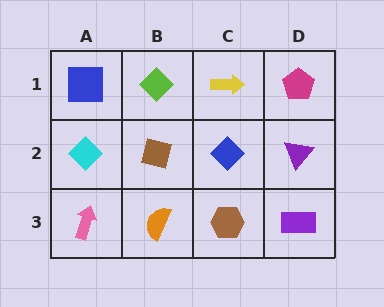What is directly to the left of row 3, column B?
A pink arrow.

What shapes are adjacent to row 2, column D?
A magenta pentagon (row 1, column D), a purple rectangle (row 3, column D), a blue diamond (row 2, column C).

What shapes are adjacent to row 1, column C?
A blue diamond (row 2, column C), a lime diamond (row 1, column B), a magenta pentagon (row 1, column D).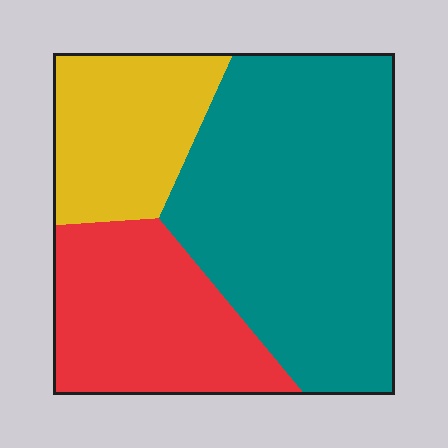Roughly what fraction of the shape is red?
Red takes up between a quarter and a half of the shape.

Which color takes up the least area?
Yellow, at roughly 20%.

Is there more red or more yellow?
Red.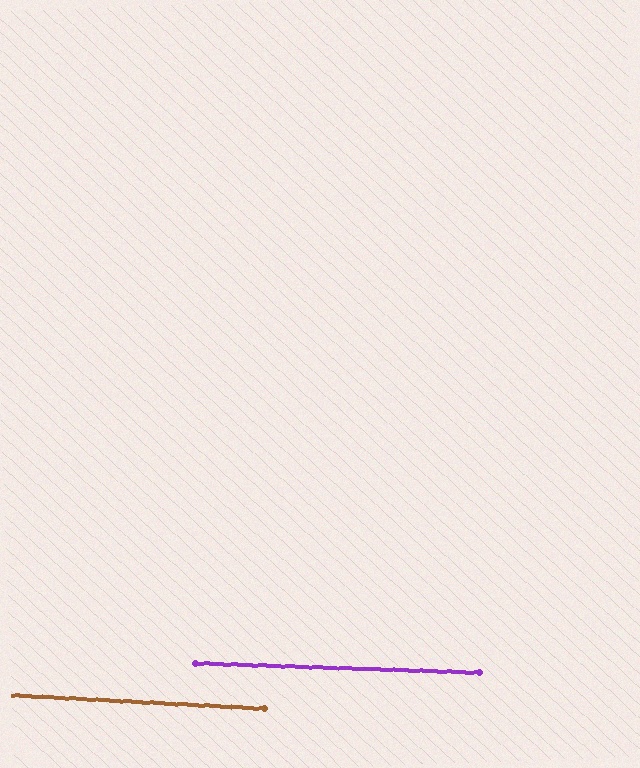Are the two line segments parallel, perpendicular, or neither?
Parallel — their directions differ by only 1.2°.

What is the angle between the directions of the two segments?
Approximately 1 degree.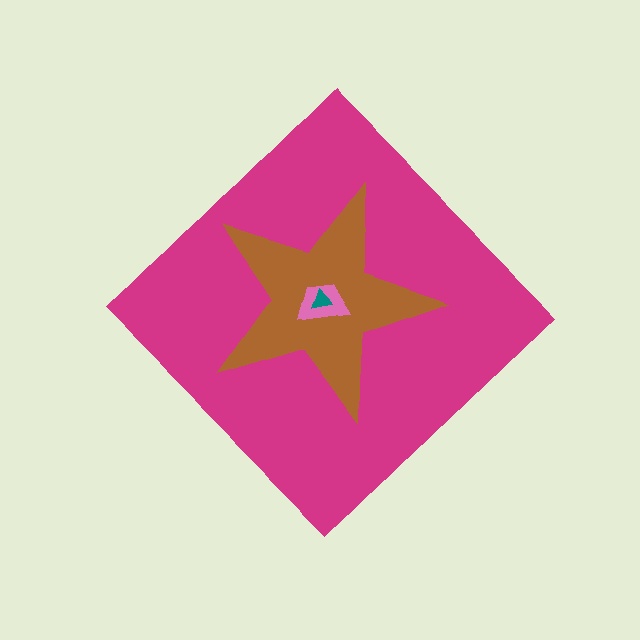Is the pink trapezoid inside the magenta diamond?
Yes.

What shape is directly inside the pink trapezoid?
The teal triangle.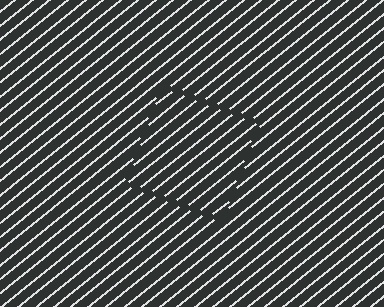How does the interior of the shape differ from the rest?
The interior of the shape contains the same grating, shifted by half a period — the contour is defined by the phase discontinuity where line-ends from the inner and outer gratings abut.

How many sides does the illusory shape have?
4 sides — the line-ends trace a square.